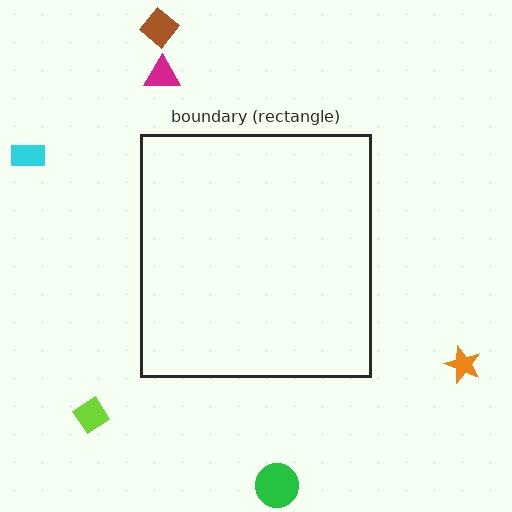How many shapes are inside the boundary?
0 inside, 6 outside.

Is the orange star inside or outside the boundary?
Outside.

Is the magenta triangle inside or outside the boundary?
Outside.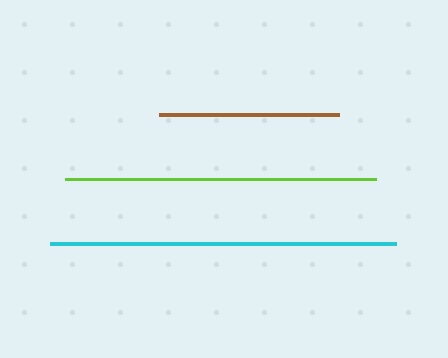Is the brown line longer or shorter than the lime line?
The lime line is longer than the brown line.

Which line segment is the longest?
The cyan line is the longest at approximately 346 pixels.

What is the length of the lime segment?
The lime segment is approximately 311 pixels long.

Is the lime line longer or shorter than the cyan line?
The cyan line is longer than the lime line.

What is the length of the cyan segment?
The cyan segment is approximately 346 pixels long.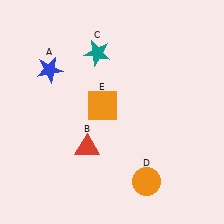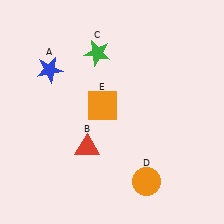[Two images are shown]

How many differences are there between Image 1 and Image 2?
There is 1 difference between the two images.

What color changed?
The star (C) changed from teal in Image 1 to green in Image 2.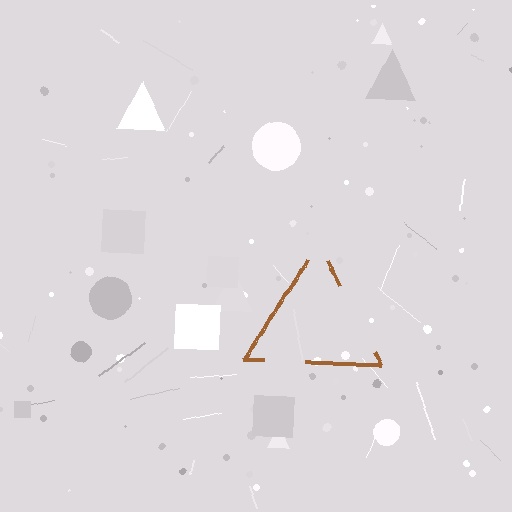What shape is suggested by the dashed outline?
The dashed outline suggests a triangle.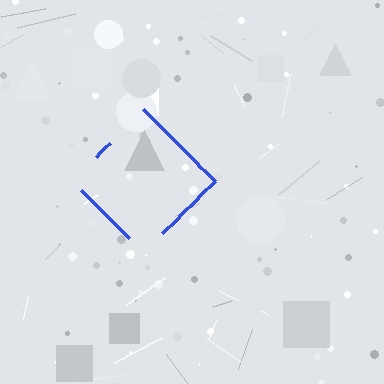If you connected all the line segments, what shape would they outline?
They would outline a diamond.